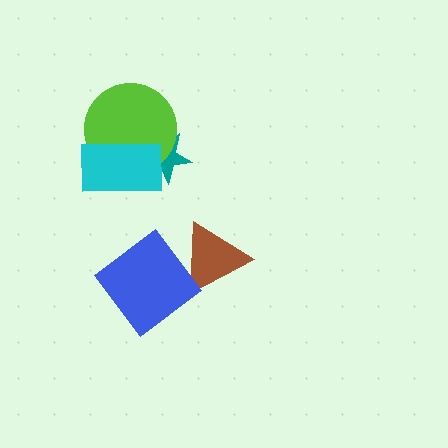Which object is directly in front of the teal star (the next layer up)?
The lime circle is directly in front of the teal star.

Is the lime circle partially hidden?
Yes, it is partially covered by another shape.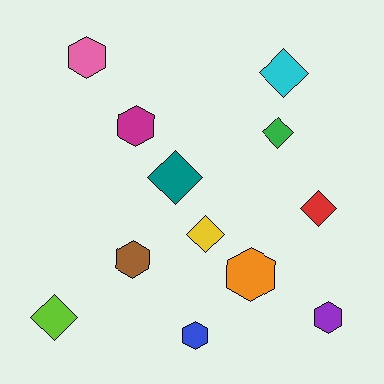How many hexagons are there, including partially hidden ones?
There are 6 hexagons.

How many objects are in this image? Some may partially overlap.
There are 12 objects.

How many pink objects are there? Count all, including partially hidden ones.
There is 1 pink object.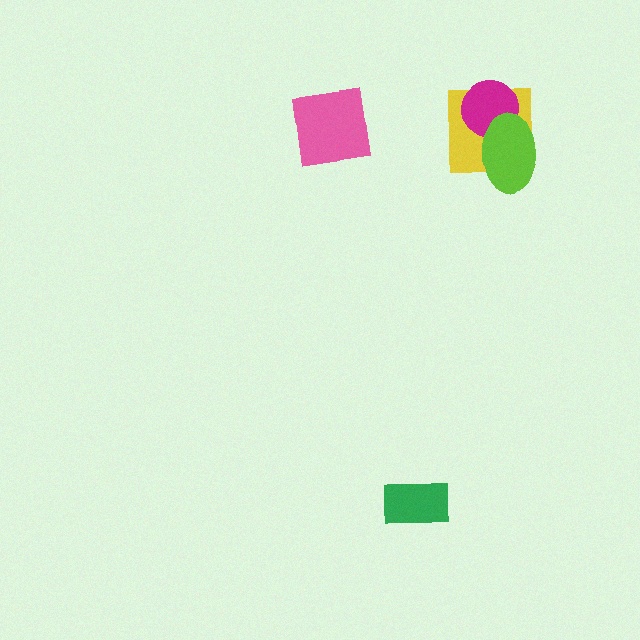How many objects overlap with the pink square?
0 objects overlap with the pink square.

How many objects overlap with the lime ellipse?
2 objects overlap with the lime ellipse.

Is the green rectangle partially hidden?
No, no other shape covers it.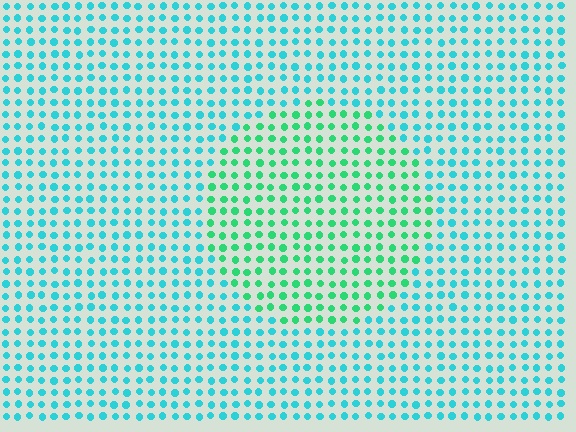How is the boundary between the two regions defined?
The boundary is defined purely by a slight shift in hue (about 38 degrees). Spacing, size, and orientation are identical on both sides.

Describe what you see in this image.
The image is filled with small cyan elements in a uniform arrangement. A circle-shaped region is visible where the elements are tinted to a slightly different hue, forming a subtle color boundary.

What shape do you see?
I see a circle.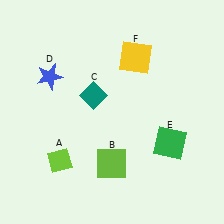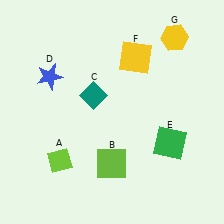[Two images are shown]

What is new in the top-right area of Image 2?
A yellow hexagon (G) was added in the top-right area of Image 2.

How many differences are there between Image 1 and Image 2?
There is 1 difference between the two images.